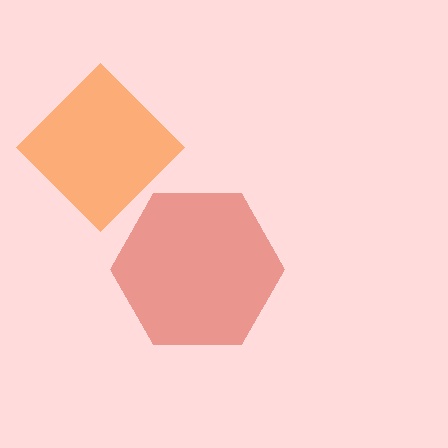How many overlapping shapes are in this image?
There are 2 overlapping shapes in the image.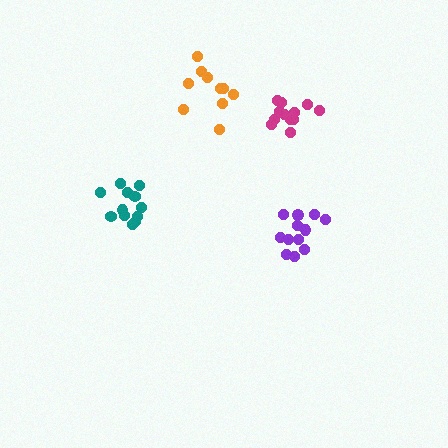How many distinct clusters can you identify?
There are 4 distinct clusters.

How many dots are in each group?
Group 1: 10 dots, Group 2: 12 dots, Group 3: 12 dots, Group 4: 12 dots (46 total).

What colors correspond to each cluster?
The clusters are colored: orange, teal, purple, magenta.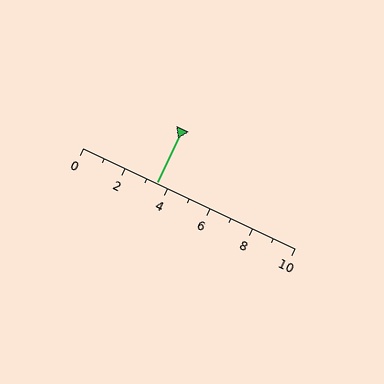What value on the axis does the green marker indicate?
The marker indicates approximately 3.5.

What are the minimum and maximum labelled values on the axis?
The axis runs from 0 to 10.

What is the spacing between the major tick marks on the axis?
The major ticks are spaced 2 apart.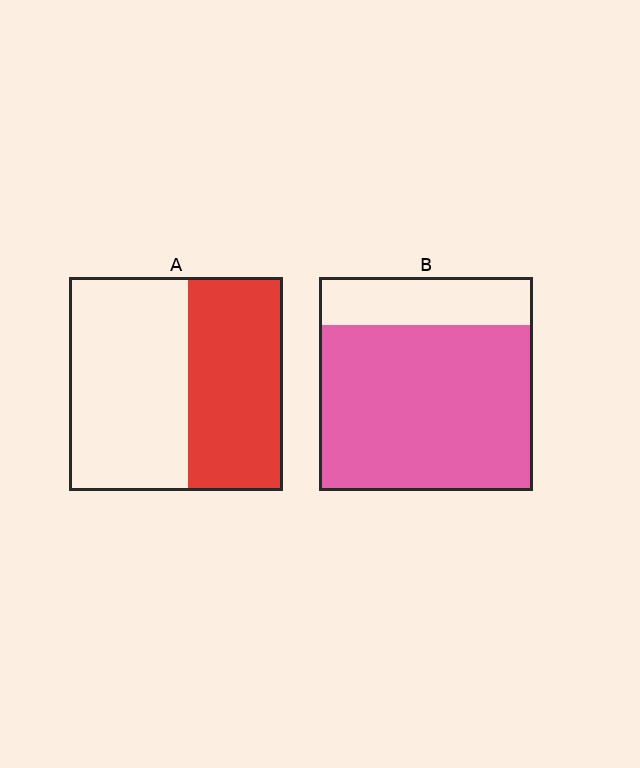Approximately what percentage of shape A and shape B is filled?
A is approximately 45% and B is approximately 80%.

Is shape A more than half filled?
No.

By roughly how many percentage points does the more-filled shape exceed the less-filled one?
By roughly 35 percentage points (B over A).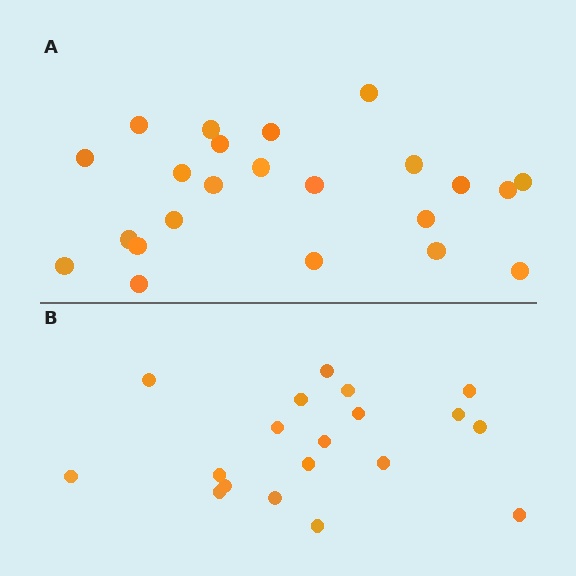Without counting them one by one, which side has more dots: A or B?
Region A (the top region) has more dots.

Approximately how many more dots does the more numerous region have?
Region A has about 4 more dots than region B.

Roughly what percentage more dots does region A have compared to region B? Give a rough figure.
About 20% more.